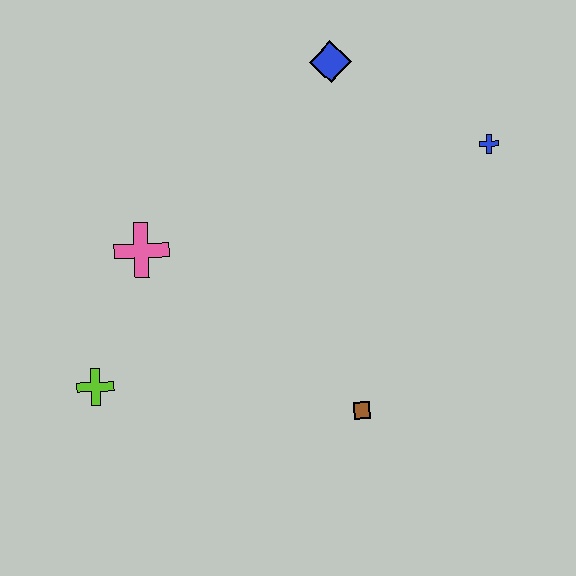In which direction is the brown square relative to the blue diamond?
The brown square is below the blue diamond.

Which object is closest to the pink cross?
The lime cross is closest to the pink cross.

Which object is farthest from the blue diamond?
The lime cross is farthest from the blue diamond.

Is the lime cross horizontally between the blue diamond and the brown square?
No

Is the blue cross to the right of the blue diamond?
Yes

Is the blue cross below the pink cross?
No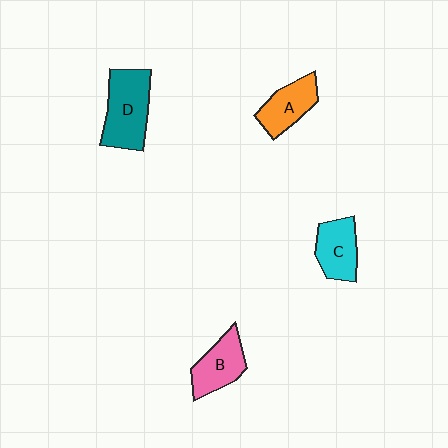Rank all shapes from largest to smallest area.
From largest to smallest: D (teal), B (pink), C (cyan), A (orange).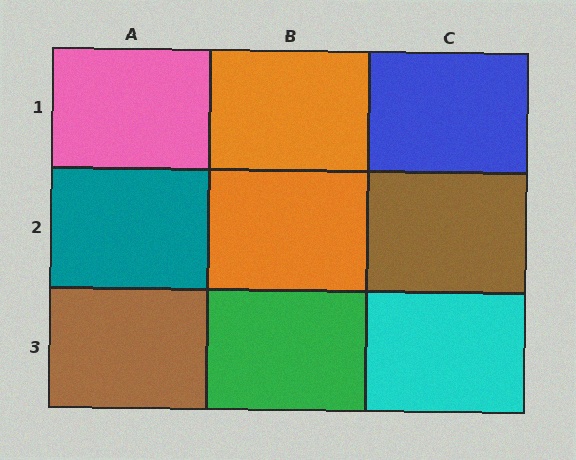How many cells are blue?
1 cell is blue.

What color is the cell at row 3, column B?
Green.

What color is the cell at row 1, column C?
Blue.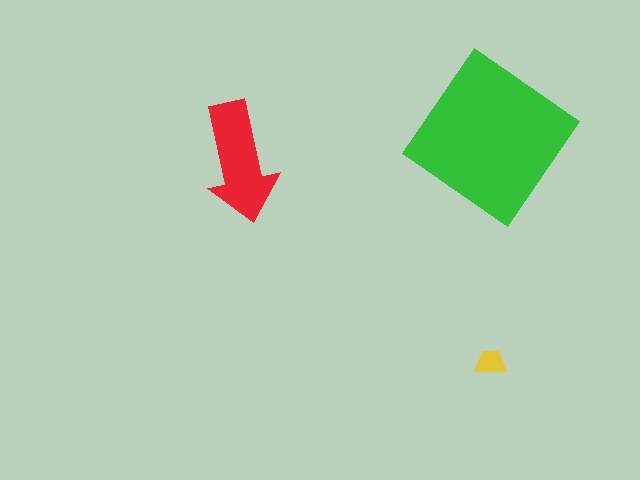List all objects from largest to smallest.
The green diamond, the red arrow, the yellow trapezoid.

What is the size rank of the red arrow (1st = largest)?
2nd.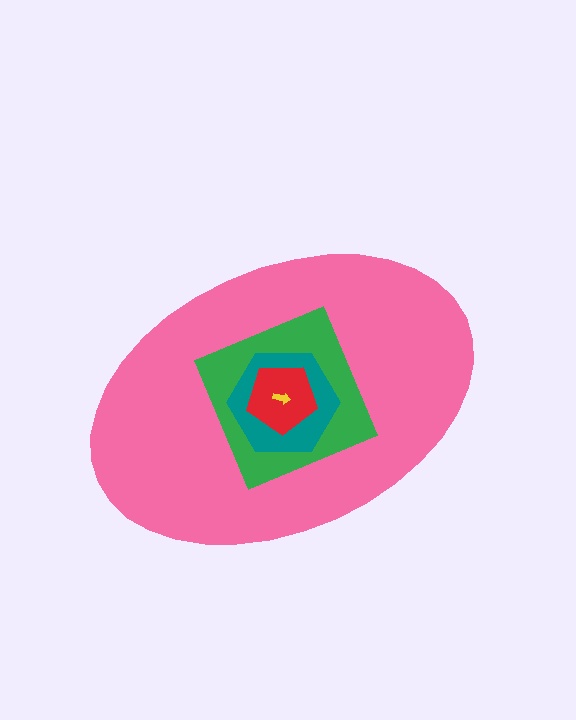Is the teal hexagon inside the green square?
Yes.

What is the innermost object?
The yellow arrow.